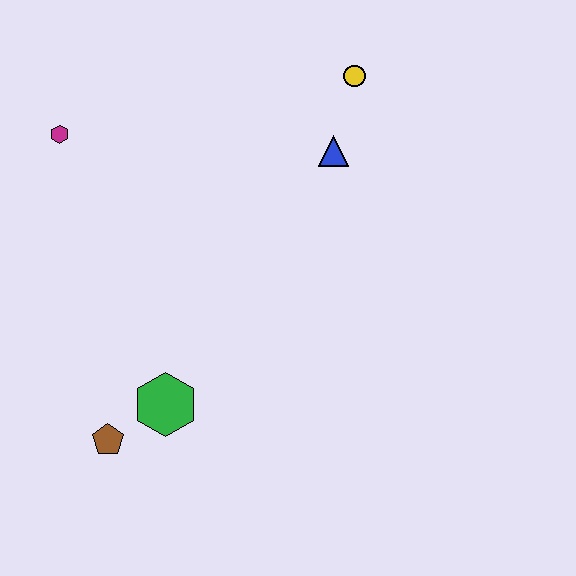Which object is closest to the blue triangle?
The yellow circle is closest to the blue triangle.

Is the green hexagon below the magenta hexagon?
Yes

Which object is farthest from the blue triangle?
The brown pentagon is farthest from the blue triangle.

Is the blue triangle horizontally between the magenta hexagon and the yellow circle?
Yes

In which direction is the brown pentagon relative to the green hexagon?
The brown pentagon is to the left of the green hexagon.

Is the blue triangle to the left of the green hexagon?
No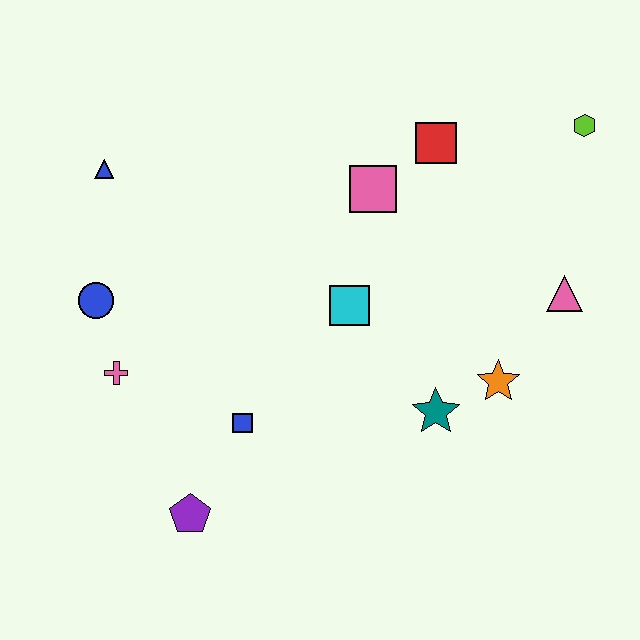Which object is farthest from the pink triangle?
The blue triangle is farthest from the pink triangle.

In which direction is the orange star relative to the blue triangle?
The orange star is to the right of the blue triangle.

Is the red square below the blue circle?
No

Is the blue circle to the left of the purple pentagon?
Yes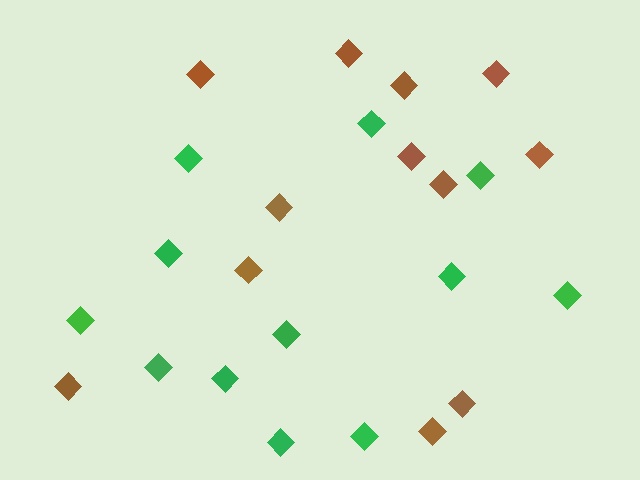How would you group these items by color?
There are 2 groups: one group of green diamonds (12) and one group of brown diamonds (12).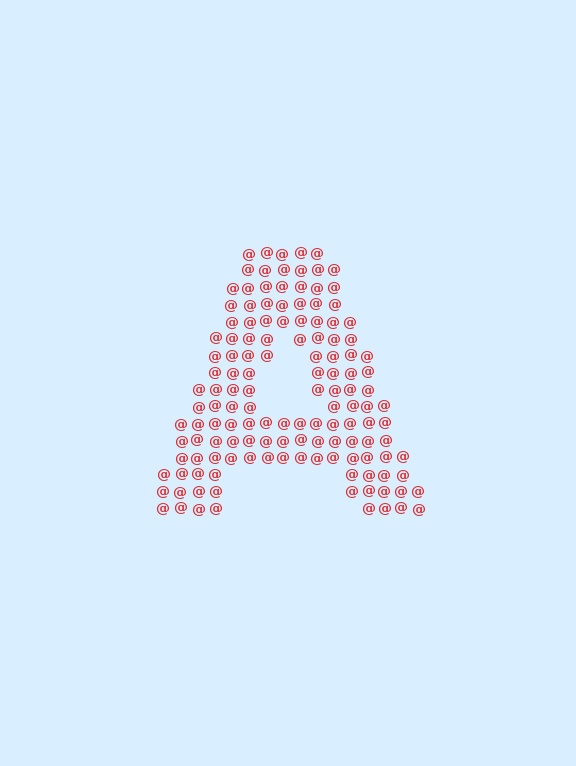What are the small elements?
The small elements are at signs.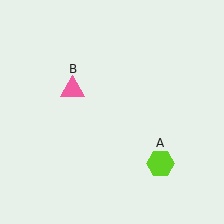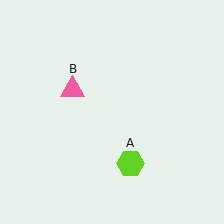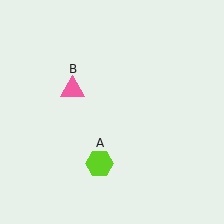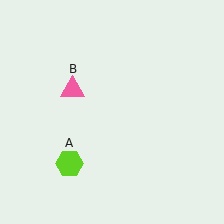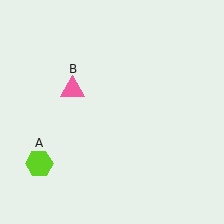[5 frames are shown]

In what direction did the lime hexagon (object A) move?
The lime hexagon (object A) moved left.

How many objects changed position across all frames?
1 object changed position: lime hexagon (object A).